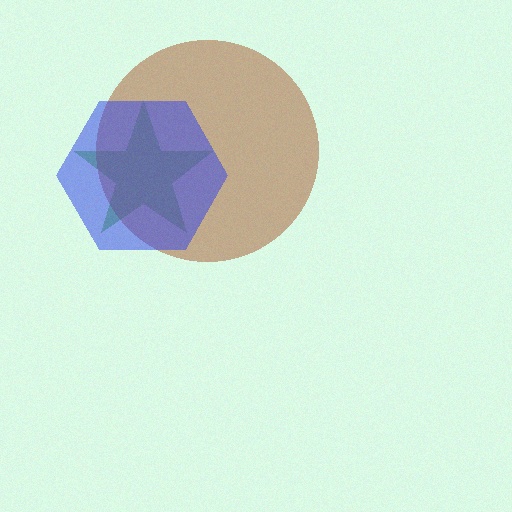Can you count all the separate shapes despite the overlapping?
Yes, there are 3 separate shapes.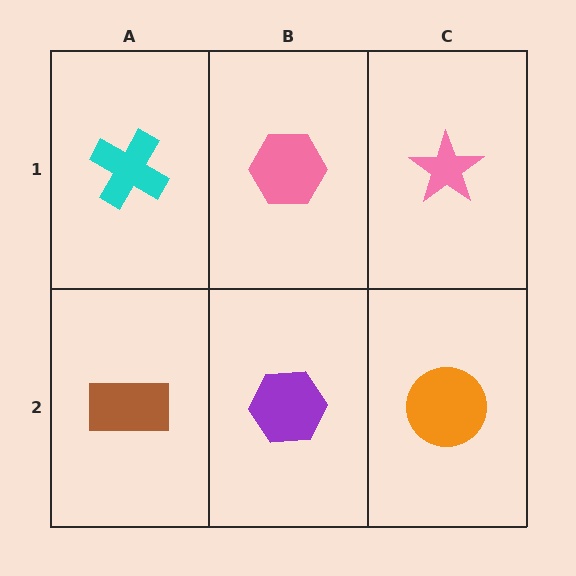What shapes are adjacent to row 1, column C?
An orange circle (row 2, column C), a pink hexagon (row 1, column B).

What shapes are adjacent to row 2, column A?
A cyan cross (row 1, column A), a purple hexagon (row 2, column B).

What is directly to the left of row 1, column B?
A cyan cross.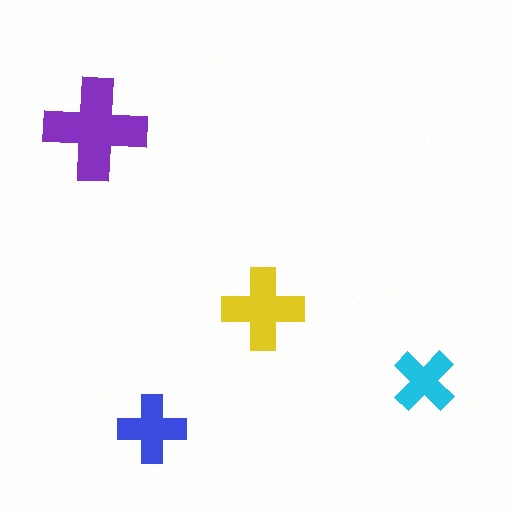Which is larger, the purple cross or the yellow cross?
The purple one.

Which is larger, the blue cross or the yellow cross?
The yellow one.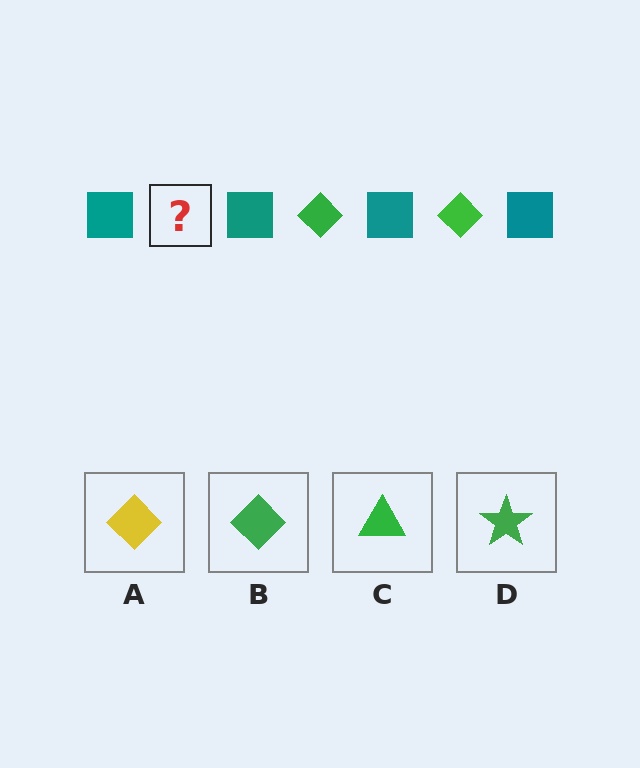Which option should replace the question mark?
Option B.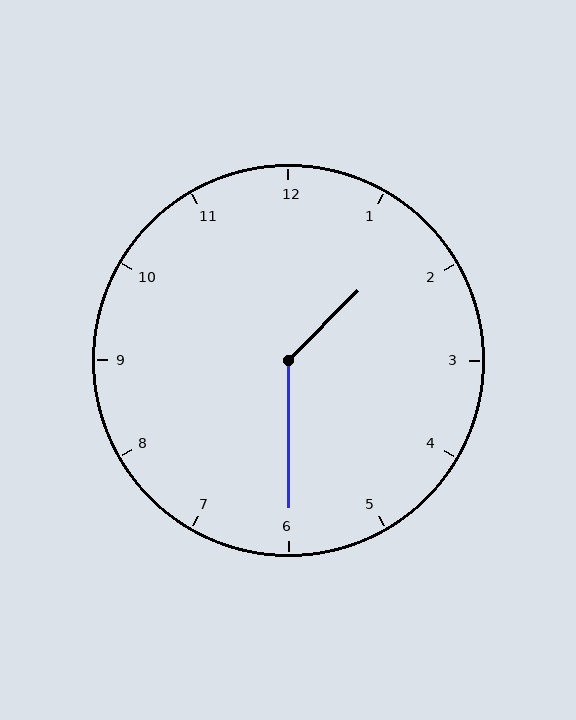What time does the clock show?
1:30.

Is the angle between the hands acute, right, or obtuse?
It is obtuse.